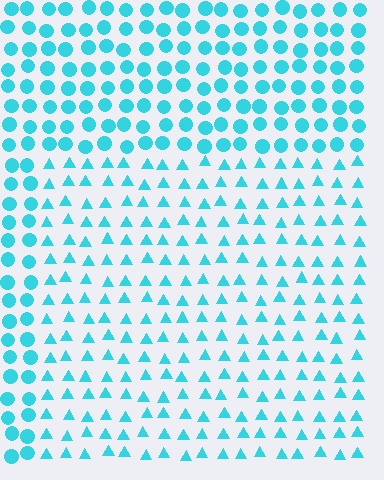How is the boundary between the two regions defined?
The boundary is defined by a change in element shape: triangles inside vs. circles outside. All elements share the same color and spacing.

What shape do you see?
I see a rectangle.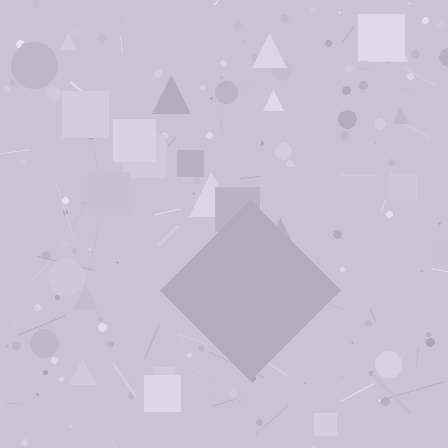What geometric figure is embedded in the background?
A diamond is embedded in the background.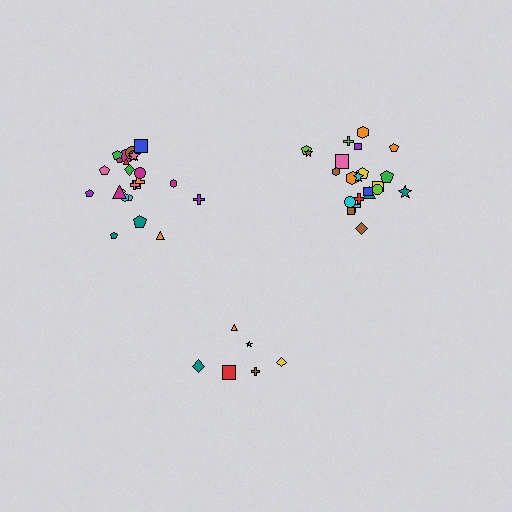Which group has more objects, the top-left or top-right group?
The top-left group.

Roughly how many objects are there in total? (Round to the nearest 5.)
Roughly 55 objects in total.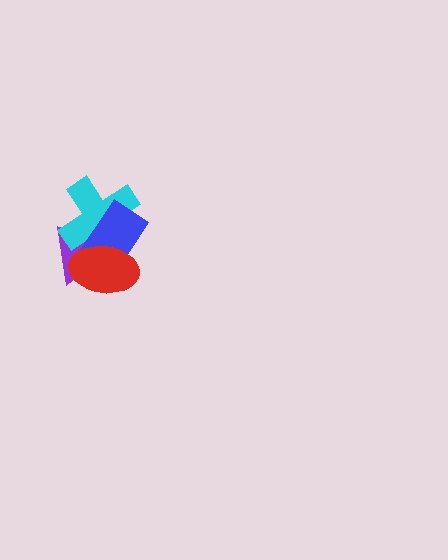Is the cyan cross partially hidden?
Yes, it is partially covered by another shape.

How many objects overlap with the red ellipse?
3 objects overlap with the red ellipse.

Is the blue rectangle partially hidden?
Yes, it is partially covered by another shape.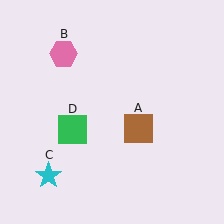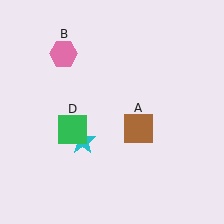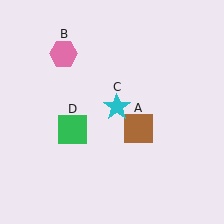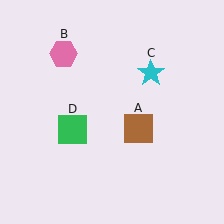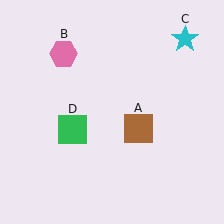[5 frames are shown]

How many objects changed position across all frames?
1 object changed position: cyan star (object C).